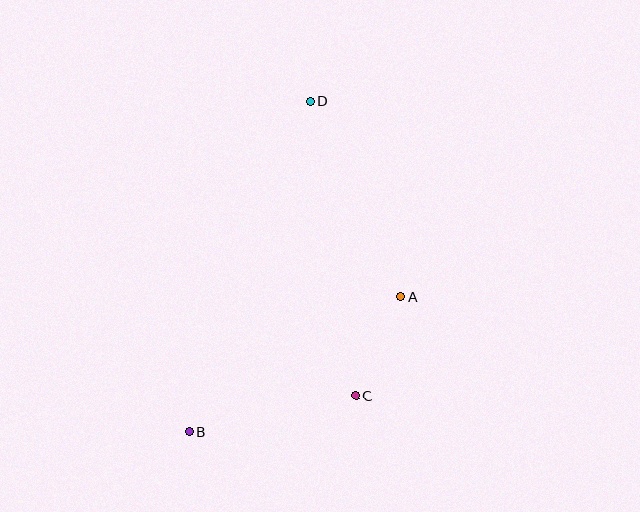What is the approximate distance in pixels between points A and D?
The distance between A and D is approximately 215 pixels.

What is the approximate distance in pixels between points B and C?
The distance between B and C is approximately 170 pixels.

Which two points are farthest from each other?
Points B and D are farthest from each other.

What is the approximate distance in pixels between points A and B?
The distance between A and B is approximately 251 pixels.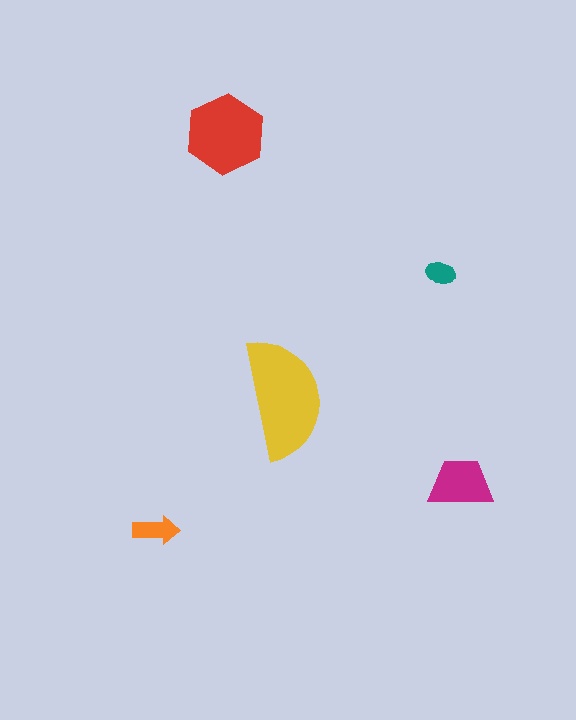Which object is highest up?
The red hexagon is topmost.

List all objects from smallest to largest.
The teal ellipse, the orange arrow, the magenta trapezoid, the red hexagon, the yellow semicircle.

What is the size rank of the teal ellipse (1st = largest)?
5th.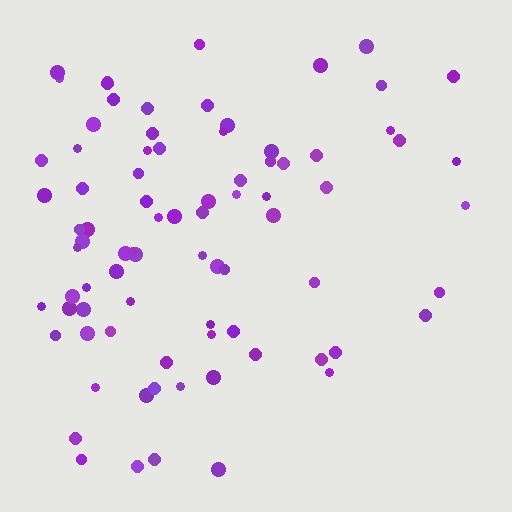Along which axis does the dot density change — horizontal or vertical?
Horizontal.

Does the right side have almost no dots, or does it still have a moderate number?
Still a moderate number, just noticeably fewer than the left.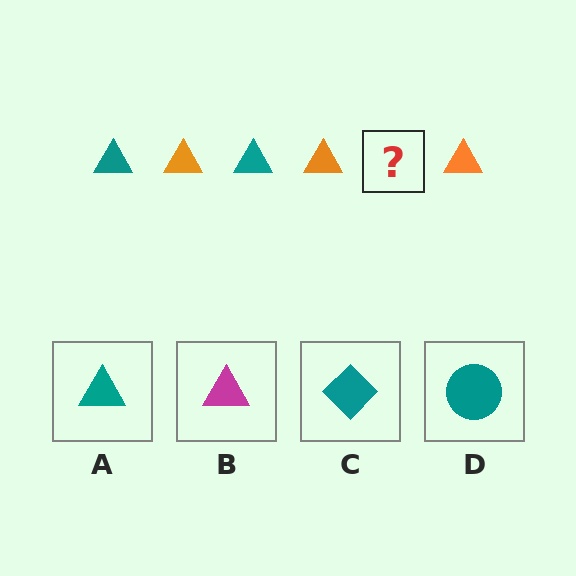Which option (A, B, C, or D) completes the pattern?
A.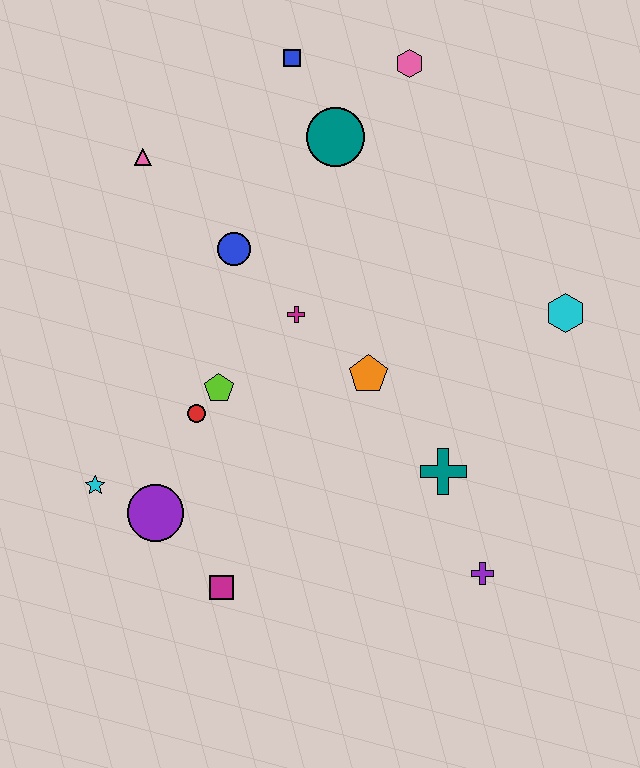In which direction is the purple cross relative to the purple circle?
The purple cross is to the right of the purple circle.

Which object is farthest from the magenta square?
The pink hexagon is farthest from the magenta square.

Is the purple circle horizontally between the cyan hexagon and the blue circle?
No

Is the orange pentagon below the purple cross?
No